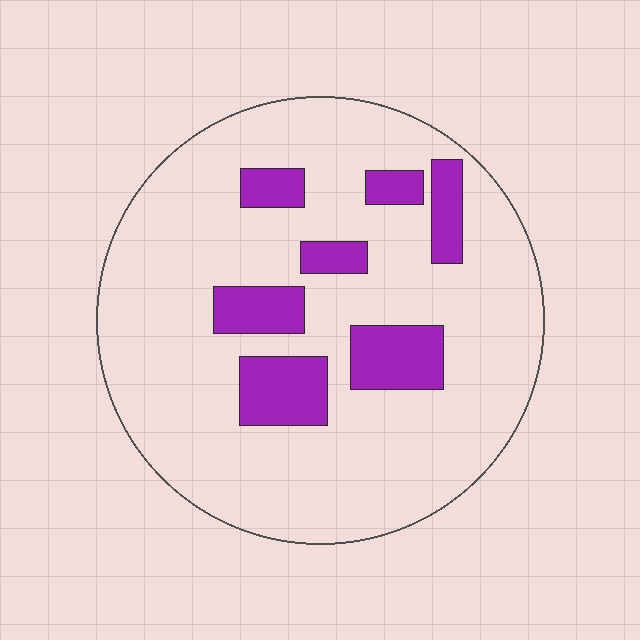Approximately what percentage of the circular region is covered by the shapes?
Approximately 15%.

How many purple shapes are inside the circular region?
7.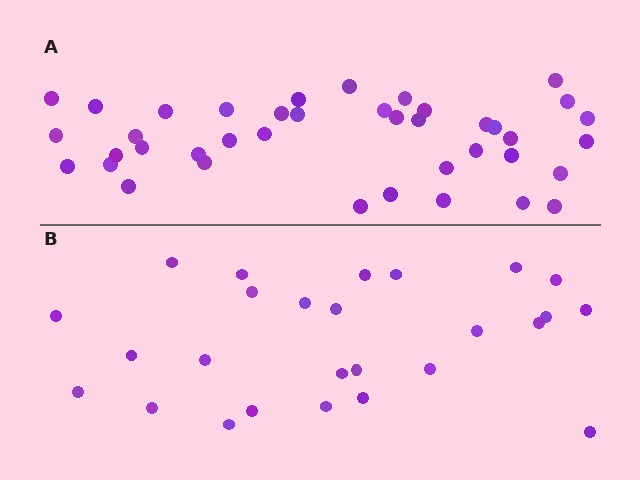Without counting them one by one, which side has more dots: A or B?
Region A (the top region) has more dots.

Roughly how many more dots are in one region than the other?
Region A has approximately 15 more dots than region B.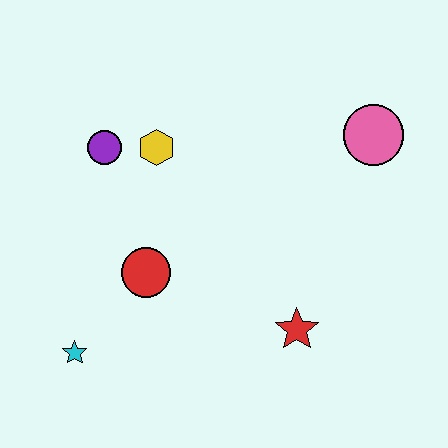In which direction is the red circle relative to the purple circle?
The red circle is below the purple circle.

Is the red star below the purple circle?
Yes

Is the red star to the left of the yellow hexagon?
No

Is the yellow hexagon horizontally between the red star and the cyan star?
Yes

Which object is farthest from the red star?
The purple circle is farthest from the red star.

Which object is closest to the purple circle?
The yellow hexagon is closest to the purple circle.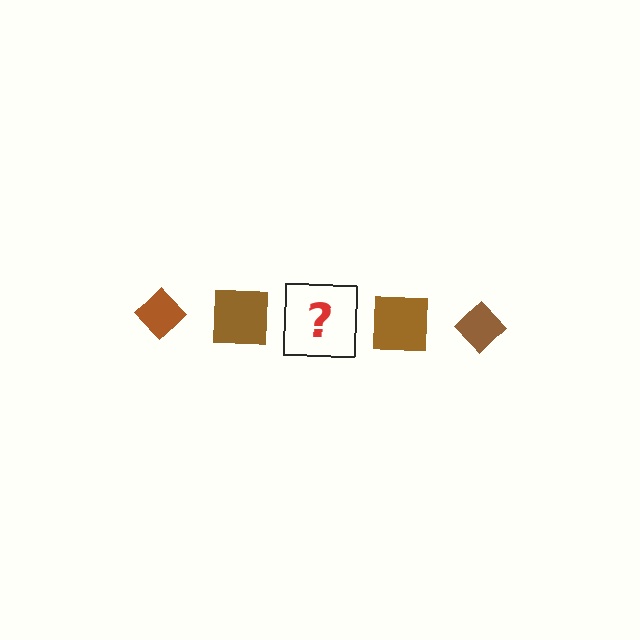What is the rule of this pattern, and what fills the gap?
The rule is that the pattern cycles through diamond, square shapes in brown. The gap should be filled with a brown diamond.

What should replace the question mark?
The question mark should be replaced with a brown diamond.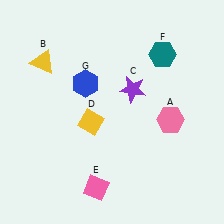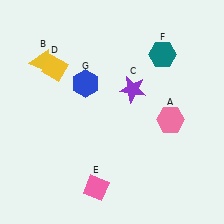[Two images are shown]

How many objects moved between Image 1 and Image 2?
1 object moved between the two images.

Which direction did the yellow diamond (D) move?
The yellow diamond (D) moved up.